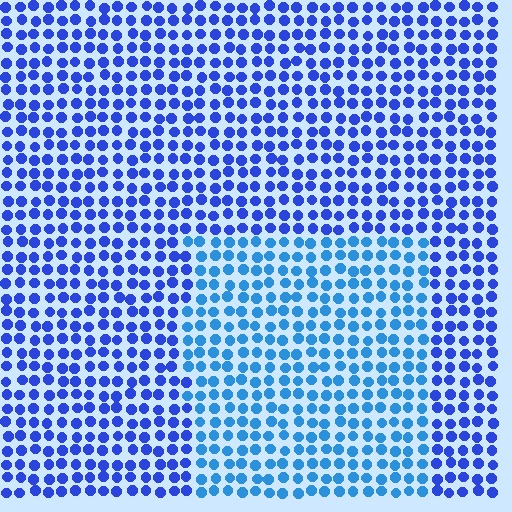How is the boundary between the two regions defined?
The boundary is defined purely by a slight shift in hue (about 26 degrees). Spacing, size, and orientation are identical on both sides.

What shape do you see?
I see a rectangle.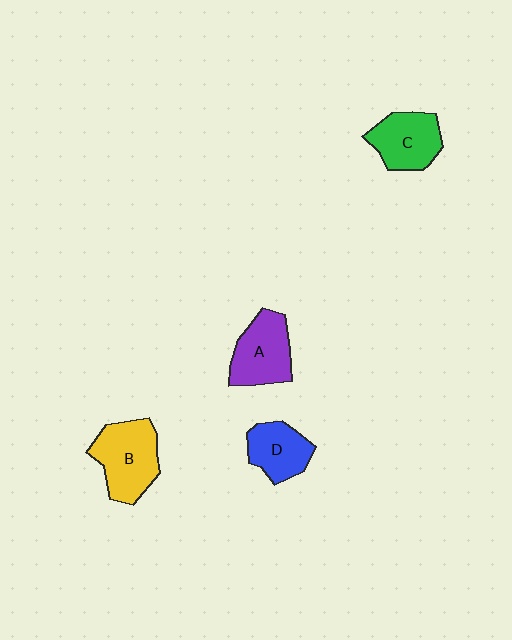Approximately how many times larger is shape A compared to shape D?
Approximately 1.2 times.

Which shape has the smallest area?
Shape D (blue).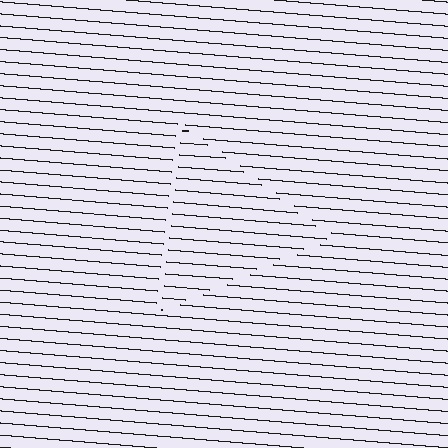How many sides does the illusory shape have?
3 sides — the line-ends trace a triangle.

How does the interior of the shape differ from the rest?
The interior of the shape contains the same grating, shifted by half a period — the contour is defined by the phase discontinuity where line-ends from the inner and outer gratings abut.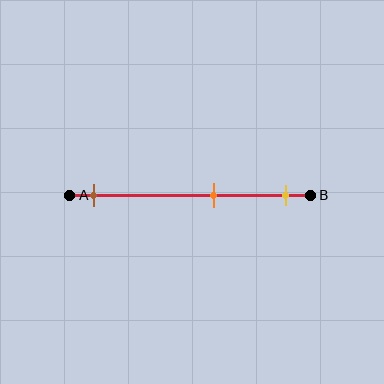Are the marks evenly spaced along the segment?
No, the marks are not evenly spaced.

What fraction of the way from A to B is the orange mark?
The orange mark is approximately 60% (0.6) of the way from A to B.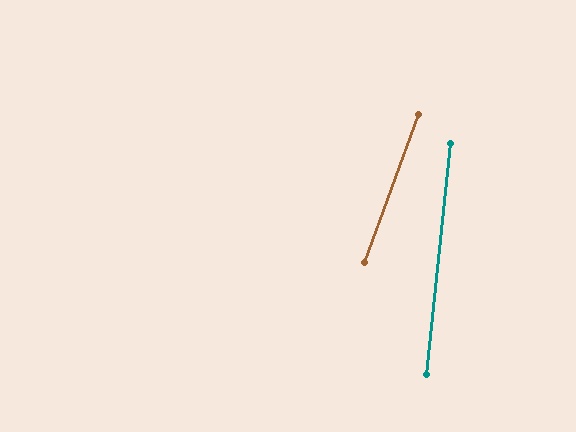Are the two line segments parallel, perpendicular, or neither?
Neither parallel nor perpendicular — they differ by about 14°.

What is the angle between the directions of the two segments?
Approximately 14 degrees.